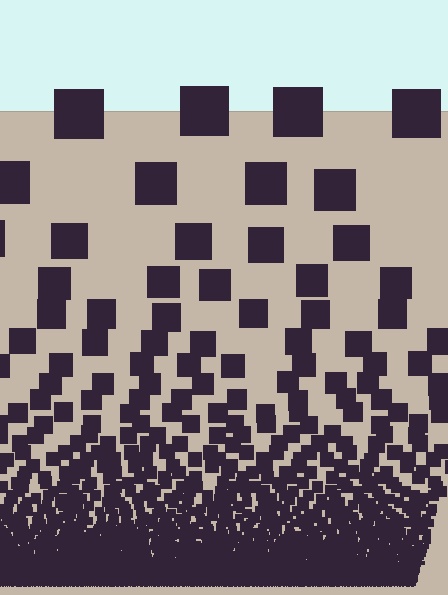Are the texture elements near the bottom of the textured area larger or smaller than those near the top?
Smaller. The gradient is inverted — elements near the bottom are smaller and denser.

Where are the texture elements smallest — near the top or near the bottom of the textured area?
Near the bottom.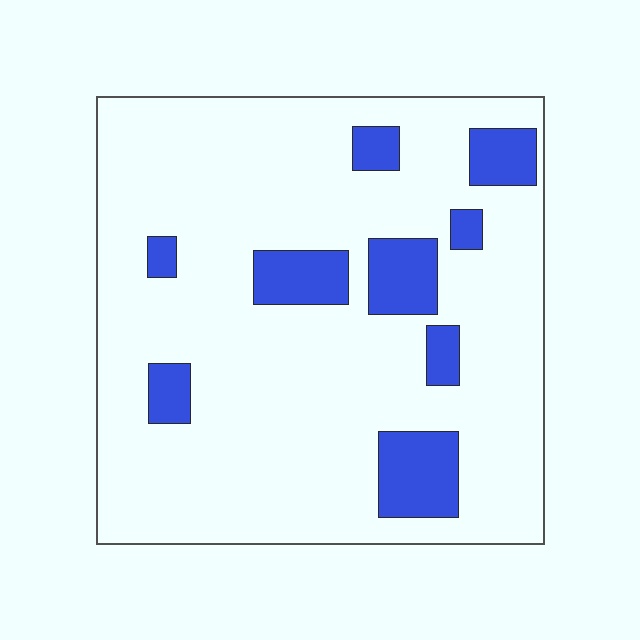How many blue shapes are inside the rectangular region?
9.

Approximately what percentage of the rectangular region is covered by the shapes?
Approximately 15%.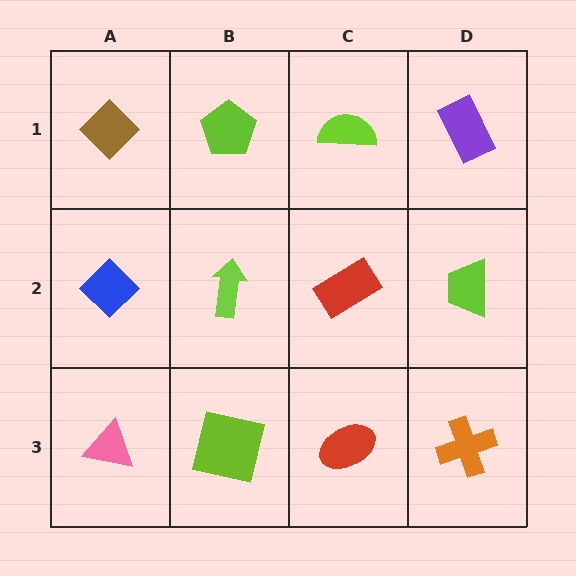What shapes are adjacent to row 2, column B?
A lime pentagon (row 1, column B), a lime square (row 3, column B), a blue diamond (row 2, column A), a red rectangle (row 2, column C).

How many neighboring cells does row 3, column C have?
3.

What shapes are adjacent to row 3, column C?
A red rectangle (row 2, column C), a lime square (row 3, column B), an orange cross (row 3, column D).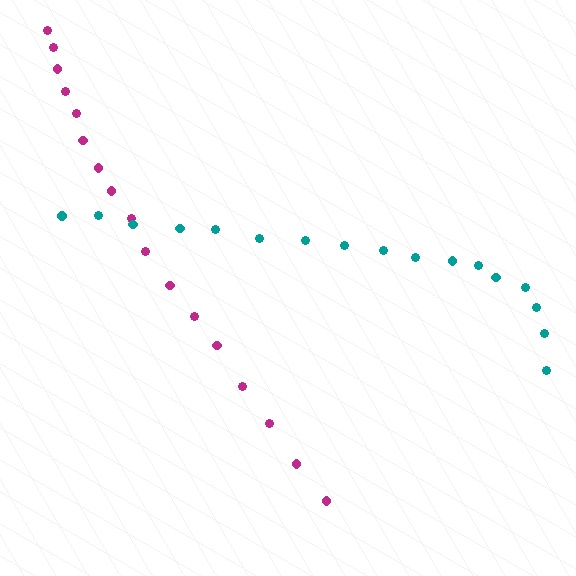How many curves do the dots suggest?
There are 2 distinct paths.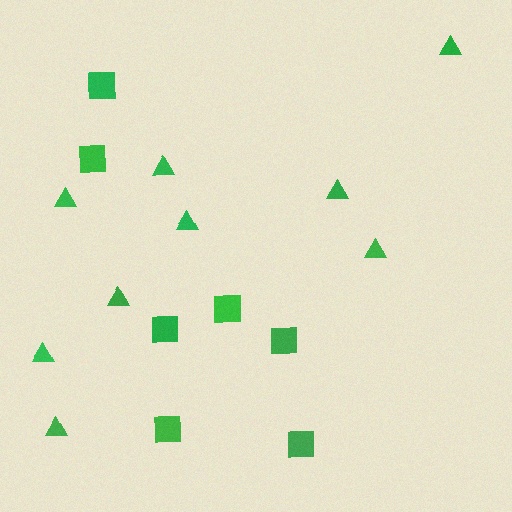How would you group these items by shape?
There are 2 groups: one group of triangles (9) and one group of squares (7).